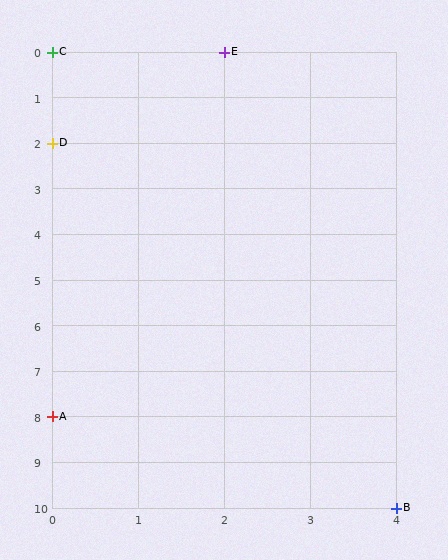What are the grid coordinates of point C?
Point C is at grid coordinates (0, 0).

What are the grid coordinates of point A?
Point A is at grid coordinates (0, 8).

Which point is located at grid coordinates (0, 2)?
Point D is at (0, 2).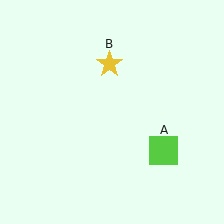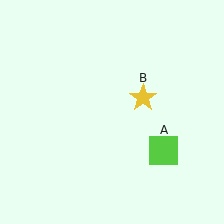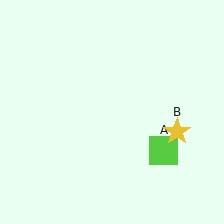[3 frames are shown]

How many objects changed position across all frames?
1 object changed position: yellow star (object B).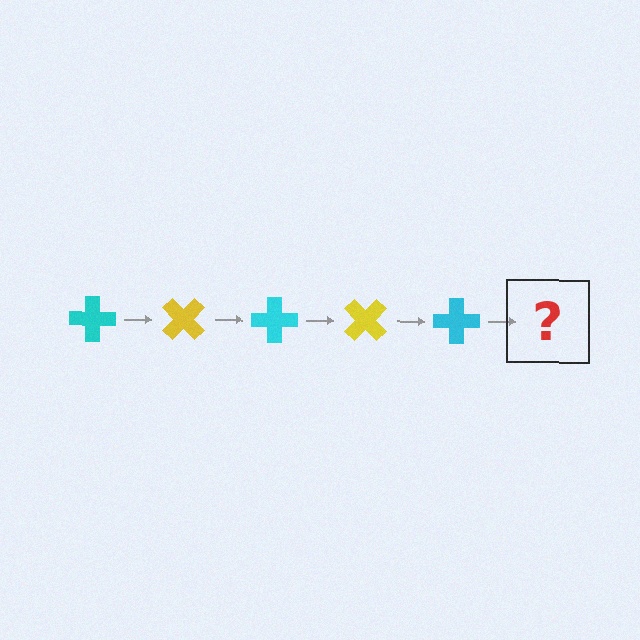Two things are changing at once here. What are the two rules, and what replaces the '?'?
The two rules are that it rotates 45 degrees each step and the color cycles through cyan and yellow. The '?' should be a yellow cross, rotated 225 degrees from the start.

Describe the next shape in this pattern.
It should be a yellow cross, rotated 225 degrees from the start.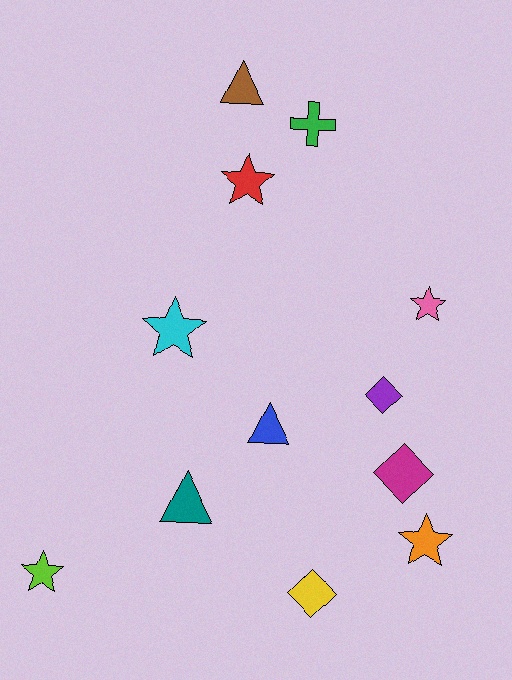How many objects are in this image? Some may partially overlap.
There are 12 objects.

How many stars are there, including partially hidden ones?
There are 5 stars.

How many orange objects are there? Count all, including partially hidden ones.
There is 1 orange object.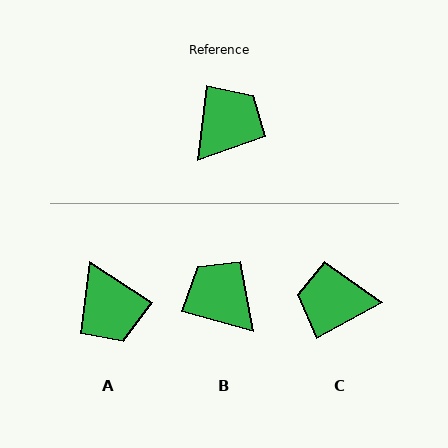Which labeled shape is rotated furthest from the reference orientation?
C, about 126 degrees away.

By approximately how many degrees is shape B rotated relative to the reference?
Approximately 82 degrees counter-clockwise.